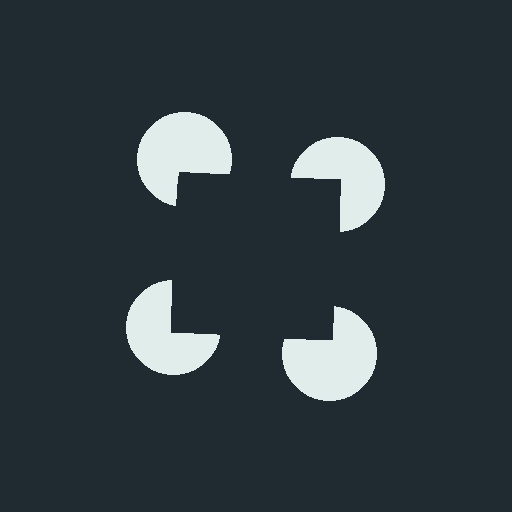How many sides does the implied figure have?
4 sides.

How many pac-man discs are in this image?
There are 4 — one at each vertex of the illusory square.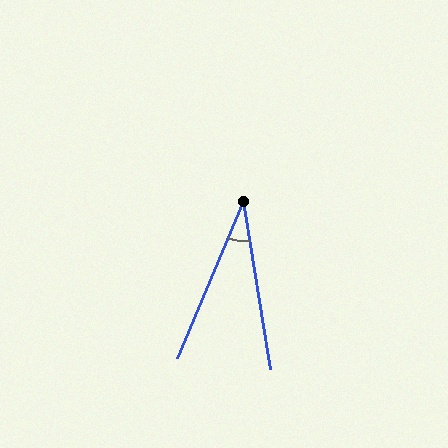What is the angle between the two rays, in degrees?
Approximately 32 degrees.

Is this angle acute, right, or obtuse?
It is acute.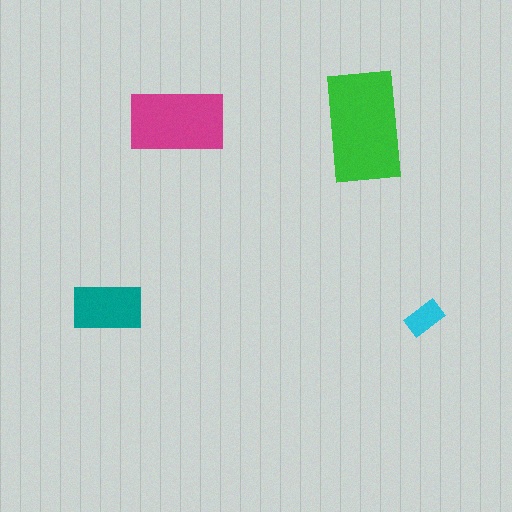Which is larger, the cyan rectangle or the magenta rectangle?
The magenta one.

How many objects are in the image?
There are 4 objects in the image.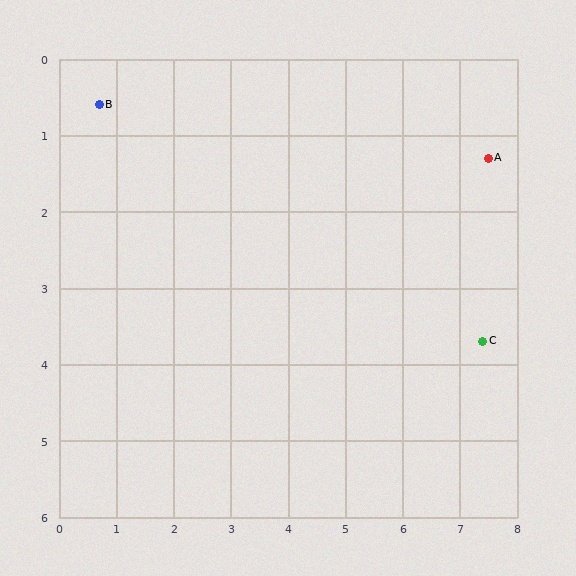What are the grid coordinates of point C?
Point C is at approximately (7.4, 3.7).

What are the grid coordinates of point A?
Point A is at approximately (7.5, 1.3).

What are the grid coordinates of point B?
Point B is at approximately (0.7, 0.6).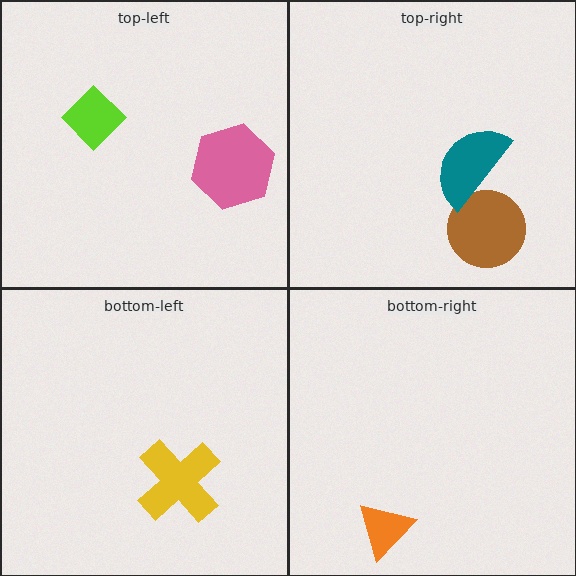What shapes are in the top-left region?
The pink hexagon, the lime diamond.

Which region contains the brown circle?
The top-right region.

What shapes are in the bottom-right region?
The orange triangle.